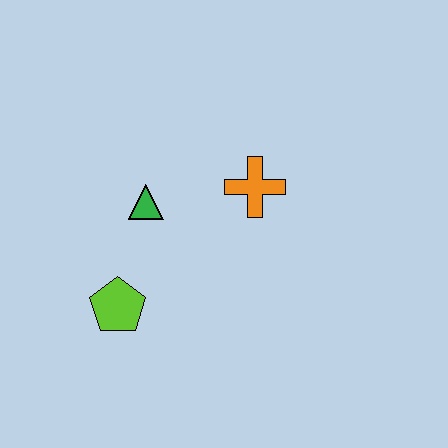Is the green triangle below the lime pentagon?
No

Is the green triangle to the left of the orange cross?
Yes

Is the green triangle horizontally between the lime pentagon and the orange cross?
Yes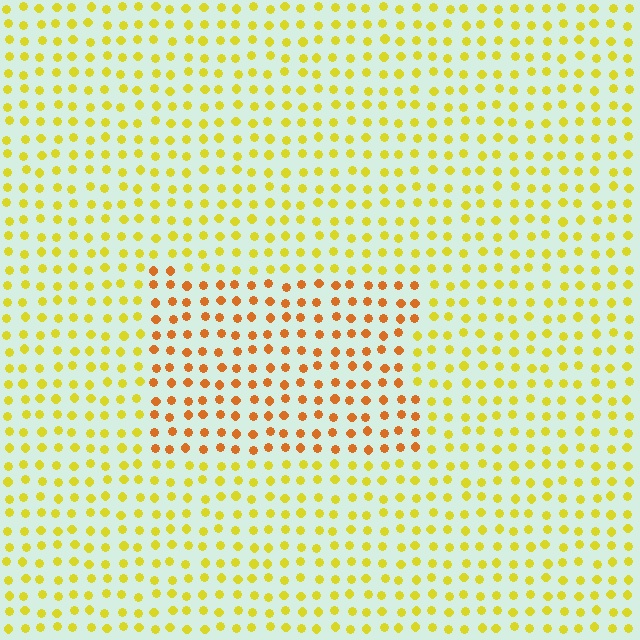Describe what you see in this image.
The image is filled with small yellow elements in a uniform arrangement. A rectangle-shaped region is visible where the elements are tinted to a slightly different hue, forming a subtle color boundary.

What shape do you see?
I see a rectangle.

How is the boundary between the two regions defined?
The boundary is defined purely by a slight shift in hue (about 35 degrees). Spacing, size, and orientation are identical on both sides.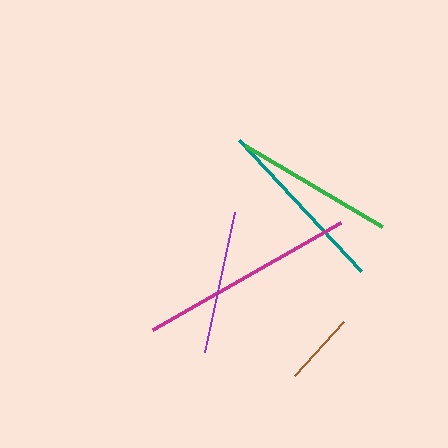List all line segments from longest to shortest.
From longest to shortest: magenta, teal, green, purple, brown.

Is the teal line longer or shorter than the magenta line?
The magenta line is longer than the teal line.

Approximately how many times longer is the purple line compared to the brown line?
The purple line is approximately 2.0 times the length of the brown line.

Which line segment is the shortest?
The brown line is the shortest at approximately 73 pixels.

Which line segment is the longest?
The magenta line is the longest at approximately 216 pixels.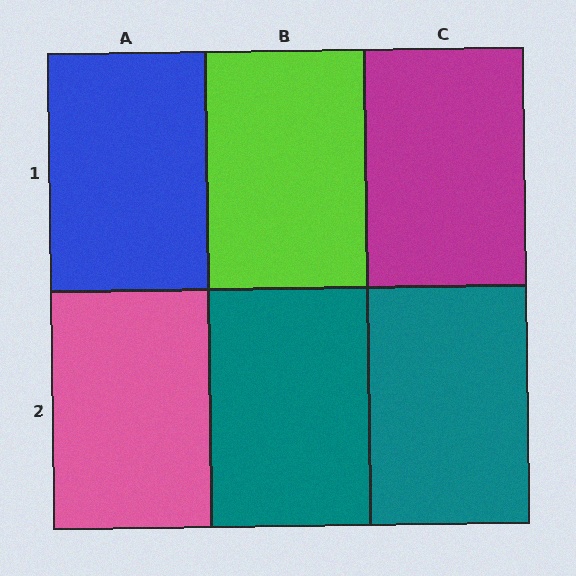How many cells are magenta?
1 cell is magenta.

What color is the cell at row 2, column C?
Teal.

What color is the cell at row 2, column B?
Teal.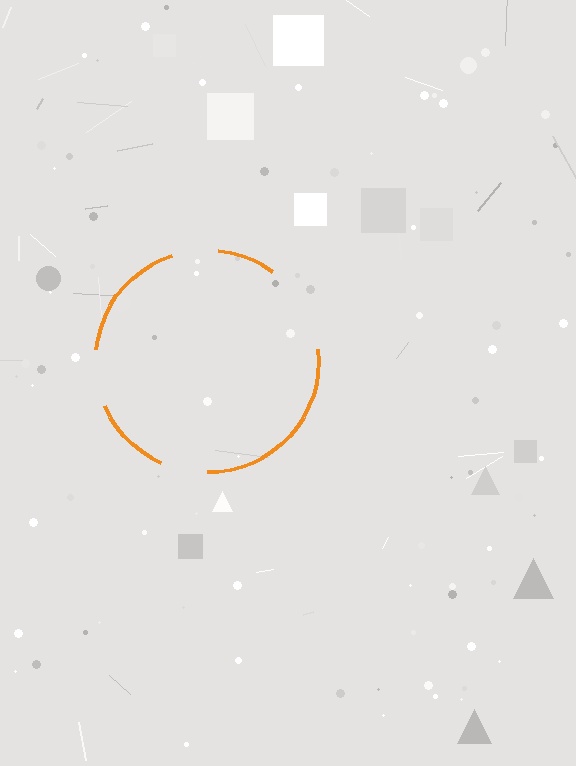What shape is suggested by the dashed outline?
The dashed outline suggests a circle.